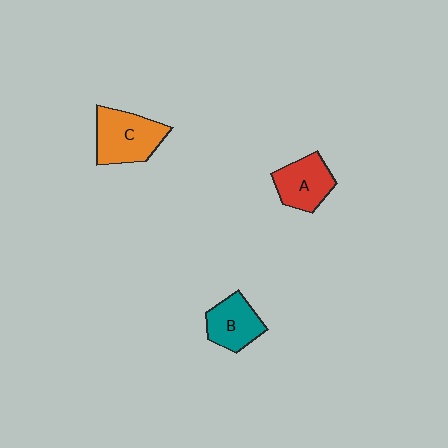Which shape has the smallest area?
Shape B (teal).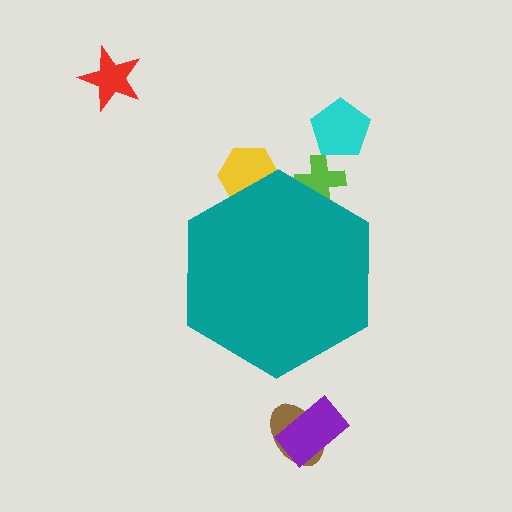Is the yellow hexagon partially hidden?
Yes, the yellow hexagon is partially hidden behind the teal hexagon.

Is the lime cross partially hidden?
Yes, the lime cross is partially hidden behind the teal hexagon.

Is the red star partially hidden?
No, the red star is fully visible.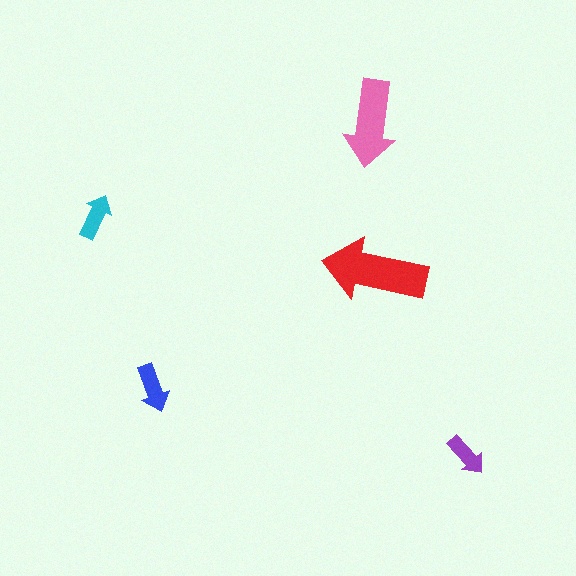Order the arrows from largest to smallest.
the red one, the pink one, the blue one, the cyan one, the purple one.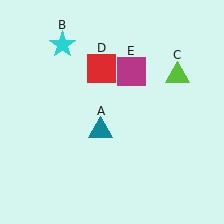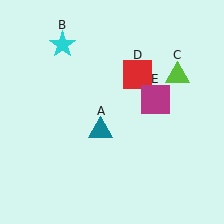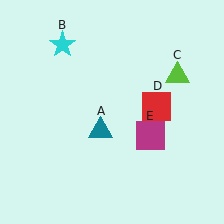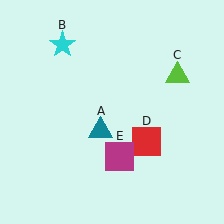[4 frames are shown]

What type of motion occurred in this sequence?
The red square (object D), magenta square (object E) rotated clockwise around the center of the scene.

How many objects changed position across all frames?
2 objects changed position: red square (object D), magenta square (object E).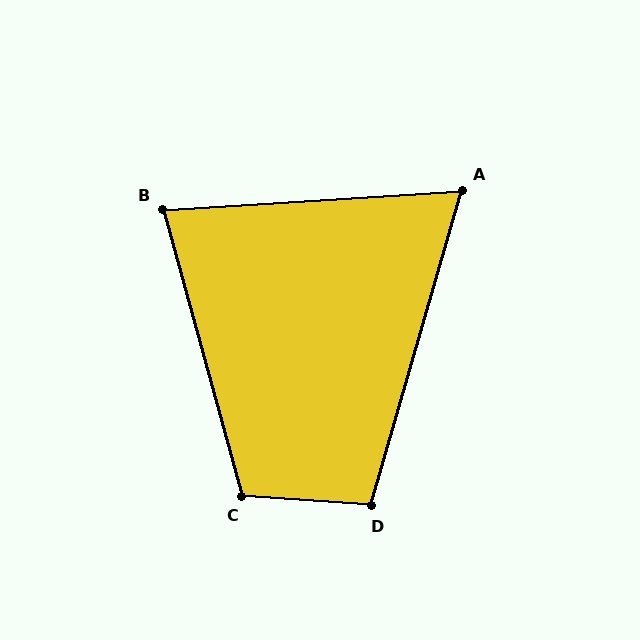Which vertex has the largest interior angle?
C, at approximately 110 degrees.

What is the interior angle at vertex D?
Approximately 102 degrees (obtuse).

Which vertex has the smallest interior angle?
A, at approximately 70 degrees.